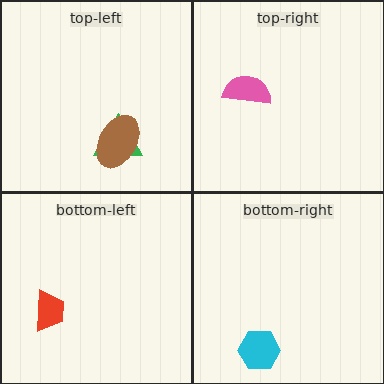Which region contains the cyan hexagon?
The bottom-right region.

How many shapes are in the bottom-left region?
1.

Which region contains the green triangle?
The top-left region.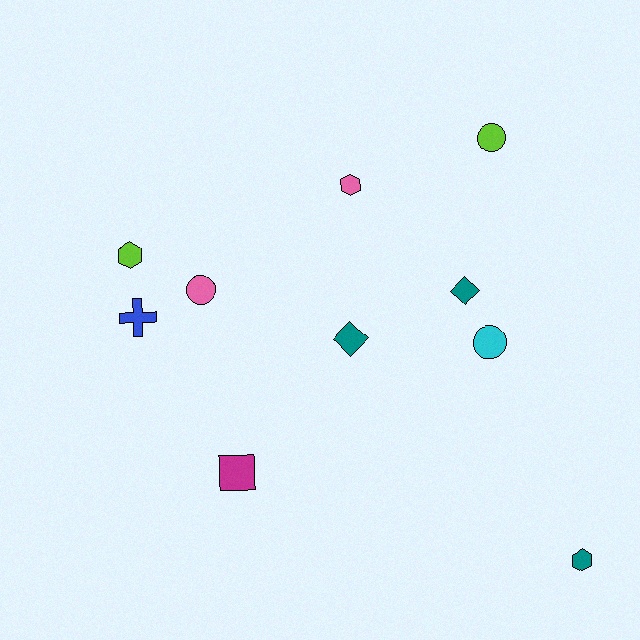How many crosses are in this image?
There is 1 cross.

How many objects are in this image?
There are 10 objects.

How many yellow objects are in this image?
There are no yellow objects.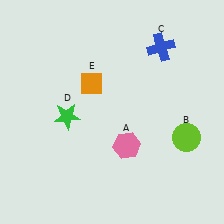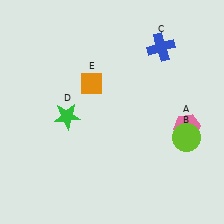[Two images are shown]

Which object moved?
The pink hexagon (A) moved right.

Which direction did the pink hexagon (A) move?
The pink hexagon (A) moved right.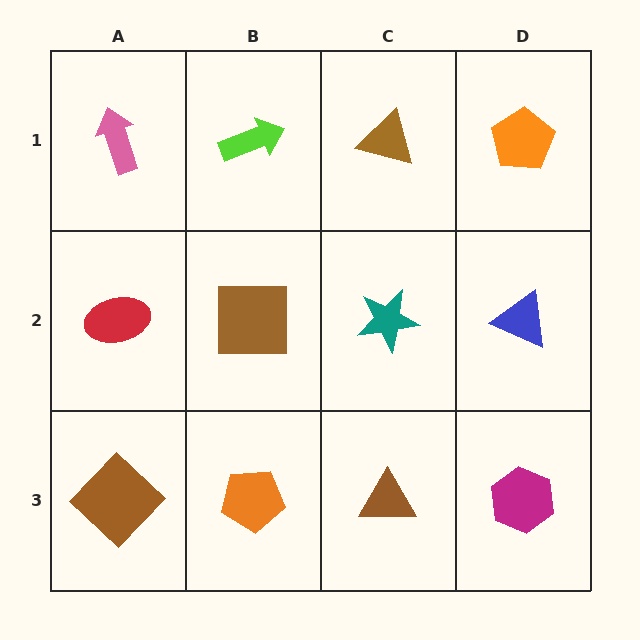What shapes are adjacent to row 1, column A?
A red ellipse (row 2, column A), a lime arrow (row 1, column B).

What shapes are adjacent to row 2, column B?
A lime arrow (row 1, column B), an orange pentagon (row 3, column B), a red ellipse (row 2, column A), a teal star (row 2, column C).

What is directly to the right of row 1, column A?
A lime arrow.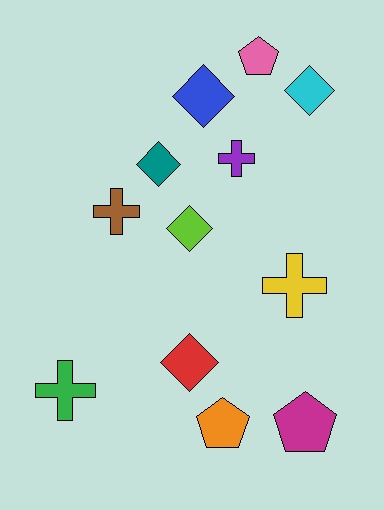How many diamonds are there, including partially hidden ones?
There are 5 diamonds.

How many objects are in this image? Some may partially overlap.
There are 12 objects.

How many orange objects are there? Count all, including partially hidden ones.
There is 1 orange object.